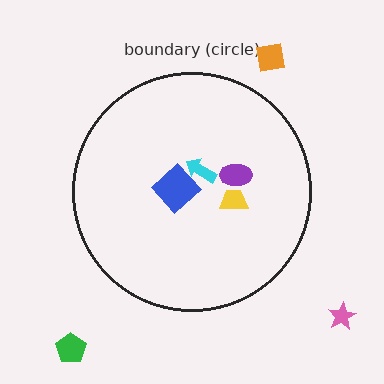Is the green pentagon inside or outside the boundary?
Outside.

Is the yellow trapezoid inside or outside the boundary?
Inside.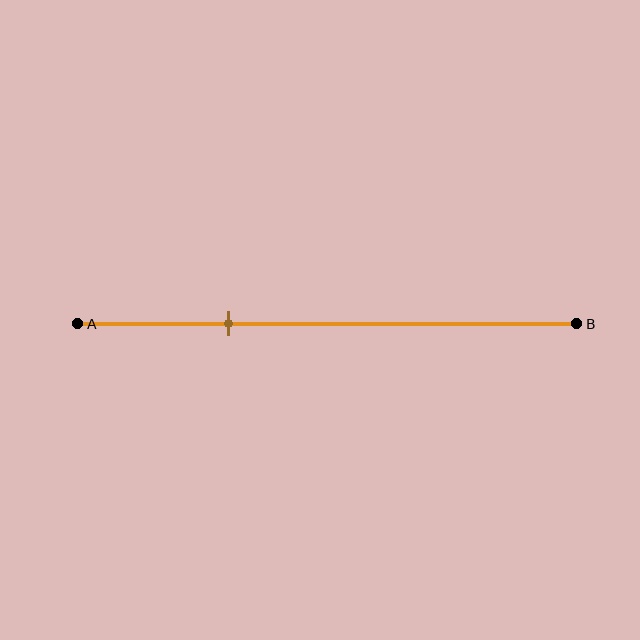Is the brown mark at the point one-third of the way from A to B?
No, the mark is at about 30% from A, not at the 33% one-third point.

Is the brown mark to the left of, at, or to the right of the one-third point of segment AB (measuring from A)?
The brown mark is to the left of the one-third point of segment AB.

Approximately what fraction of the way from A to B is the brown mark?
The brown mark is approximately 30% of the way from A to B.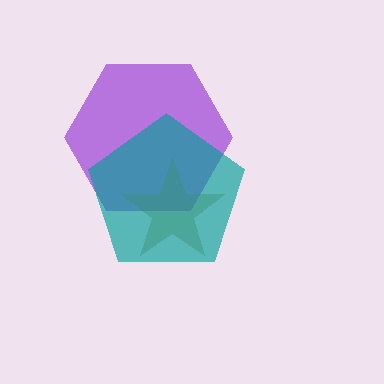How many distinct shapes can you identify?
There are 3 distinct shapes: a purple hexagon, a brown star, a teal pentagon.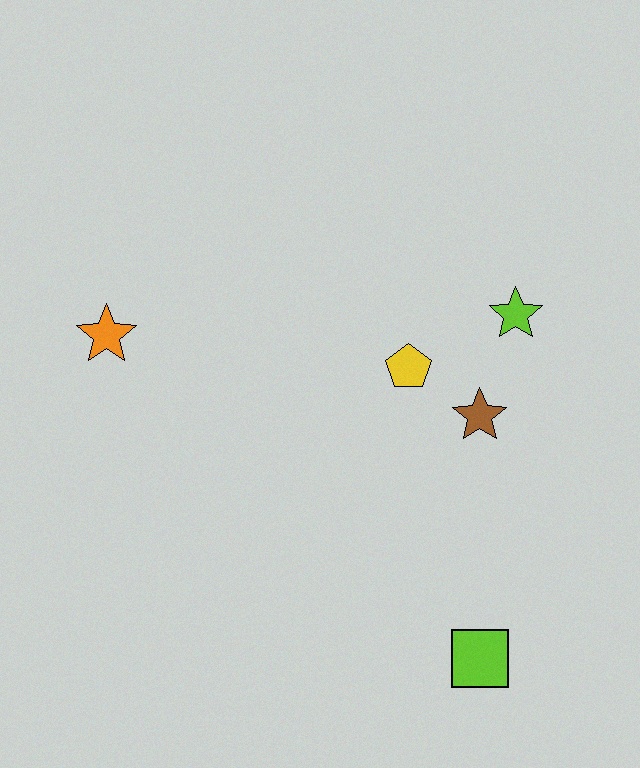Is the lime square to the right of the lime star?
No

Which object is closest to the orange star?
The yellow pentagon is closest to the orange star.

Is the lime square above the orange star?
No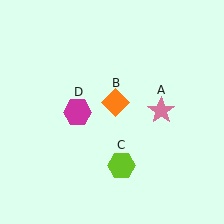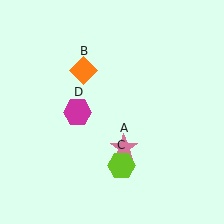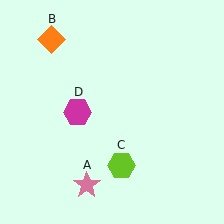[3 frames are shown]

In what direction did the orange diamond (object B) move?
The orange diamond (object B) moved up and to the left.